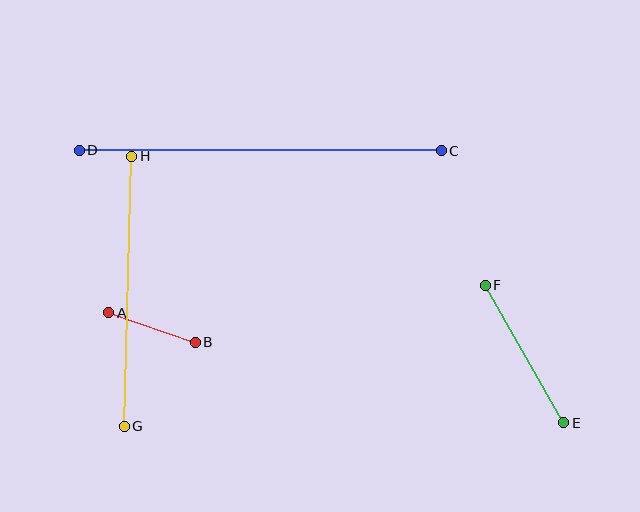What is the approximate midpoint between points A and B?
The midpoint is at approximately (152, 327) pixels.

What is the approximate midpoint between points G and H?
The midpoint is at approximately (128, 291) pixels.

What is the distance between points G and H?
The distance is approximately 270 pixels.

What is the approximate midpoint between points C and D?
The midpoint is at approximately (260, 151) pixels.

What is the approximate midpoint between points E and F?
The midpoint is at approximately (525, 354) pixels.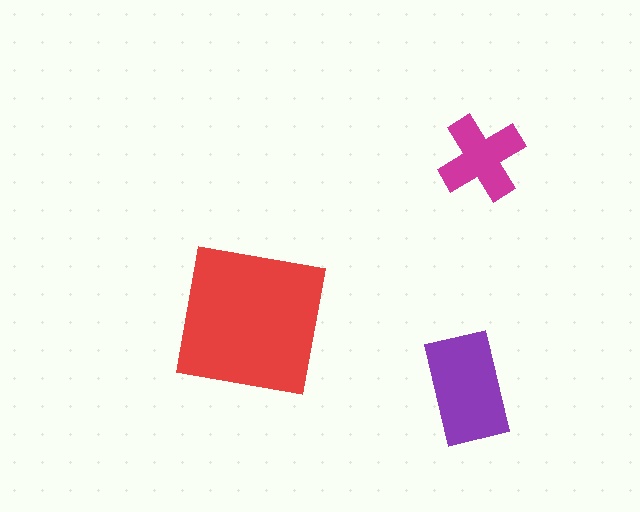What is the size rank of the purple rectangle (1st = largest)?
2nd.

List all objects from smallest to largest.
The magenta cross, the purple rectangle, the red square.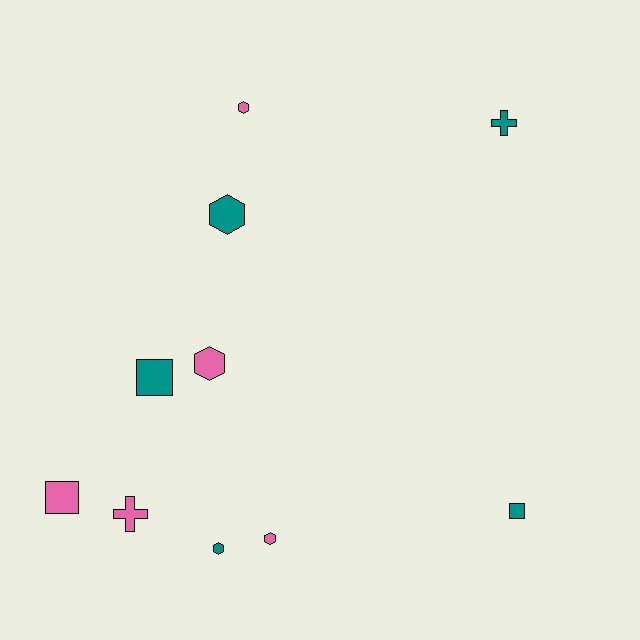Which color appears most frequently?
Pink, with 5 objects.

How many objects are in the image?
There are 10 objects.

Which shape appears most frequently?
Hexagon, with 5 objects.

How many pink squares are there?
There is 1 pink square.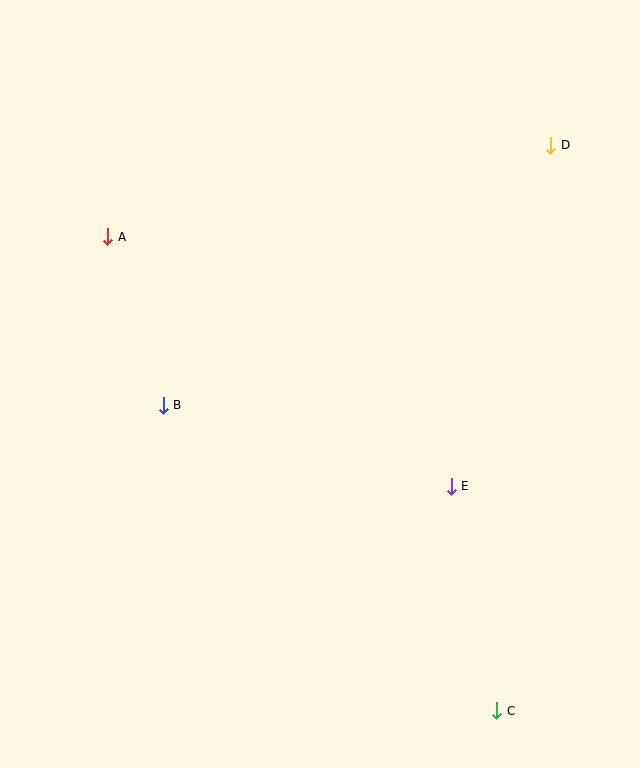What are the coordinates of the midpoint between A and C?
The midpoint between A and C is at (302, 474).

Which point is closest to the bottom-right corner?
Point C is closest to the bottom-right corner.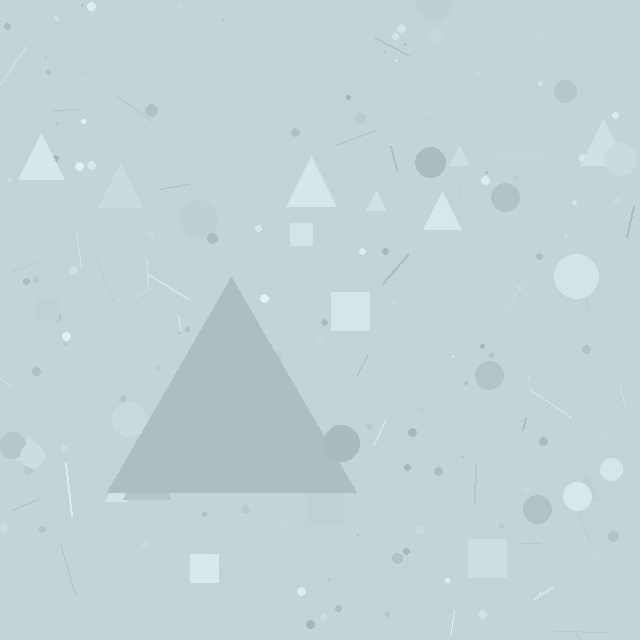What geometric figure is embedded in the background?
A triangle is embedded in the background.